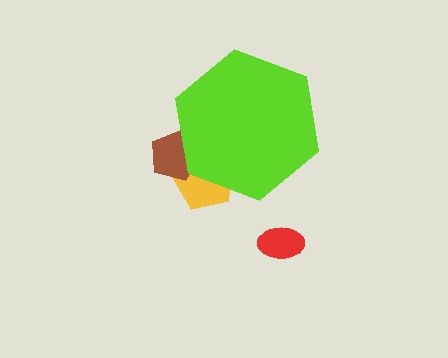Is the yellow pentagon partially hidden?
Yes, the yellow pentagon is partially hidden behind the lime hexagon.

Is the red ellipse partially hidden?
No, the red ellipse is fully visible.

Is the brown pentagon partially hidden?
Yes, the brown pentagon is partially hidden behind the lime hexagon.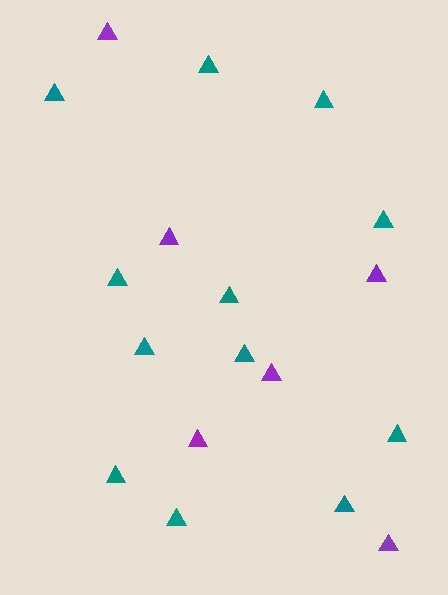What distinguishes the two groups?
There are 2 groups: one group of purple triangles (6) and one group of teal triangles (12).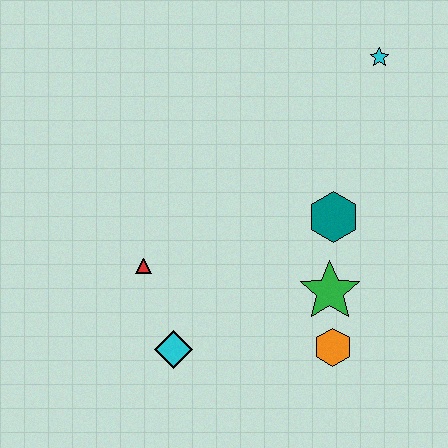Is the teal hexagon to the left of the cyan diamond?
No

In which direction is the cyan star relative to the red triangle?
The cyan star is to the right of the red triangle.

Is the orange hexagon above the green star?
No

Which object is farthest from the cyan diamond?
The cyan star is farthest from the cyan diamond.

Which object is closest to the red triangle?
The cyan diamond is closest to the red triangle.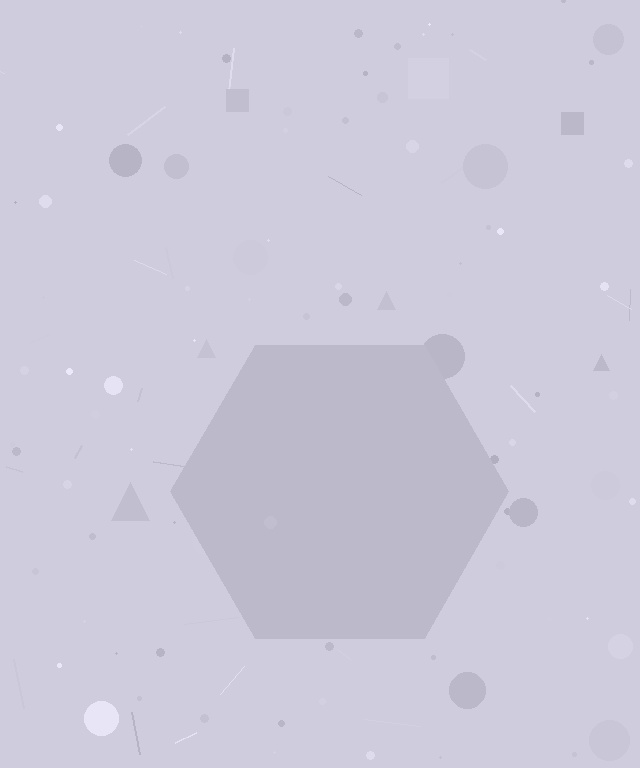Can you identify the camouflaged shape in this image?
The camouflaged shape is a hexagon.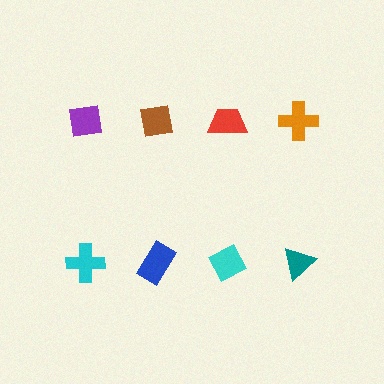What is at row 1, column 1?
A purple square.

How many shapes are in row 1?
4 shapes.